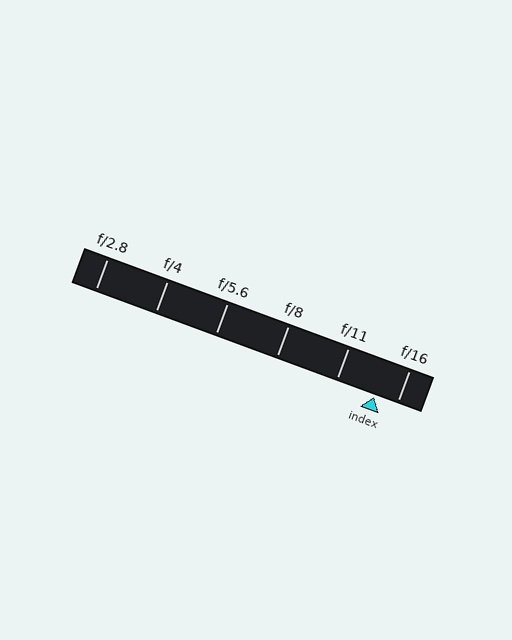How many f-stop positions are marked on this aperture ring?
There are 6 f-stop positions marked.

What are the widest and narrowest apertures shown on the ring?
The widest aperture shown is f/2.8 and the narrowest is f/16.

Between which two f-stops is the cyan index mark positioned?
The index mark is between f/11 and f/16.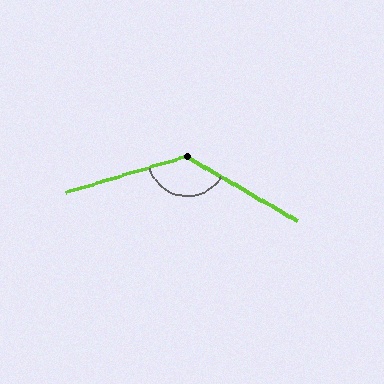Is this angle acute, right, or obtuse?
It is obtuse.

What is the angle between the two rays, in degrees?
Approximately 133 degrees.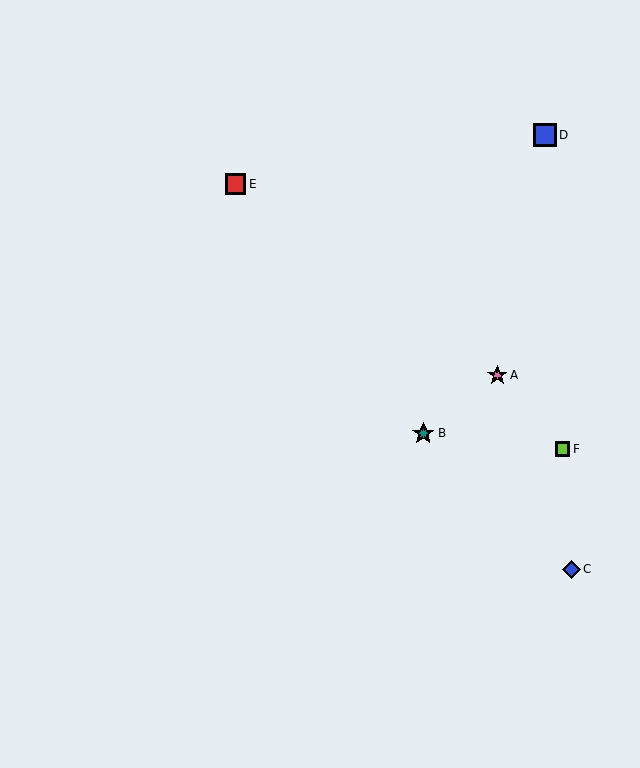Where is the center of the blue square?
The center of the blue square is at (545, 135).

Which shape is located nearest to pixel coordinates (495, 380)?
The pink star (labeled A) at (497, 375) is nearest to that location.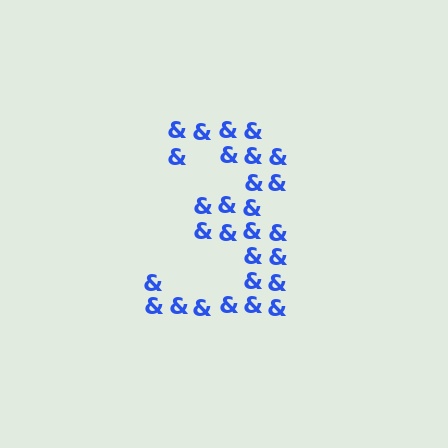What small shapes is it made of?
It is made of small ampersands.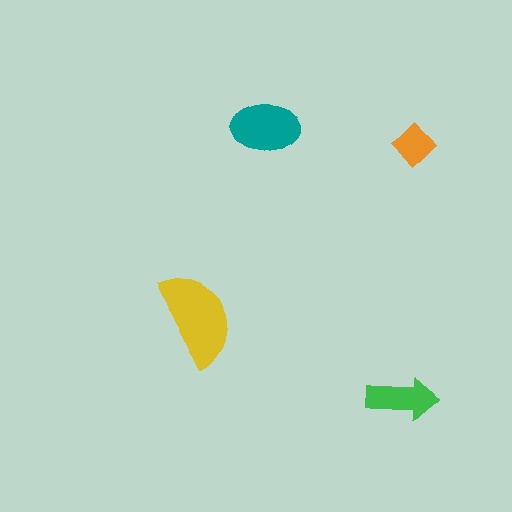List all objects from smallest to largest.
The orange diamond, the green arrow, the teal ellipse, the yellow semicircle.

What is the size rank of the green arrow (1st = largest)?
3rd.